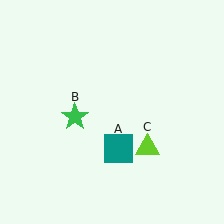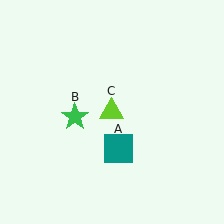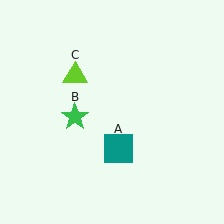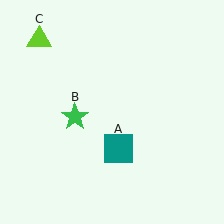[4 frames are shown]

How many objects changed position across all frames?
1 object changed position: lime triangle (object C).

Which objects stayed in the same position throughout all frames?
Teal square (object A) and green star (object B) remained stationary.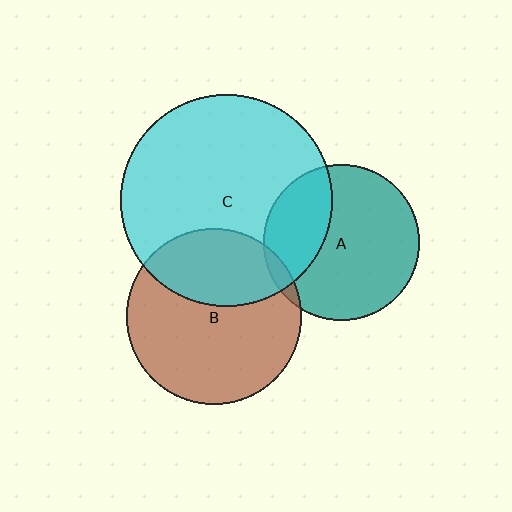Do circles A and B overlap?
Yes.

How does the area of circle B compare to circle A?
Approximately 1.3 times.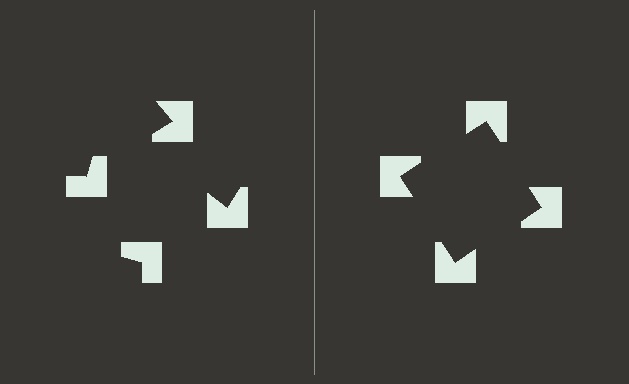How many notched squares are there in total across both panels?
8 — 4 on each side.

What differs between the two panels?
The notched squares are positioned identically on both sides; only the wedge orientations differ. On the right they align to a square; on the left they are misaligned.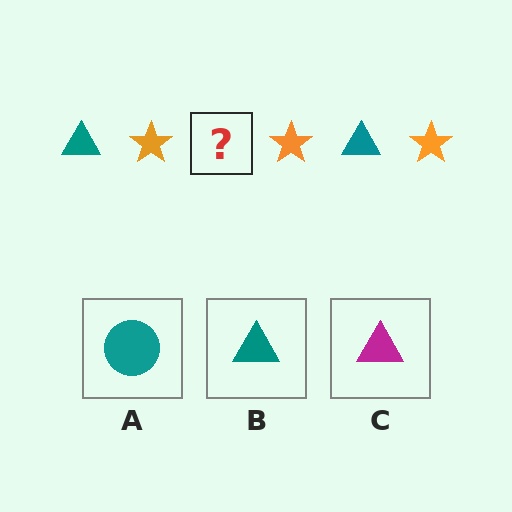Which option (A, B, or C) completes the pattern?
B.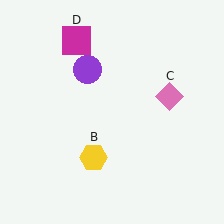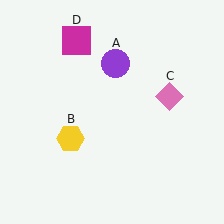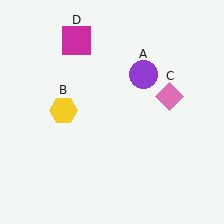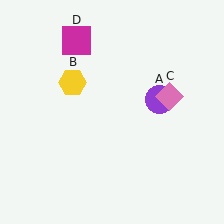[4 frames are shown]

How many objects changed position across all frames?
2 objects changed position: purple circle (object A), yellow hexagon (object B).